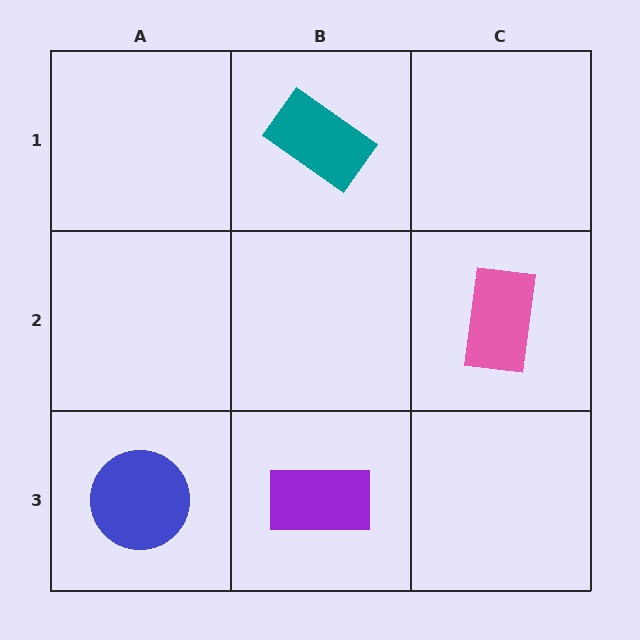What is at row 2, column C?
A pink rectangle.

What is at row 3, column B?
A purple rectangle.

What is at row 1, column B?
A teal rectangle.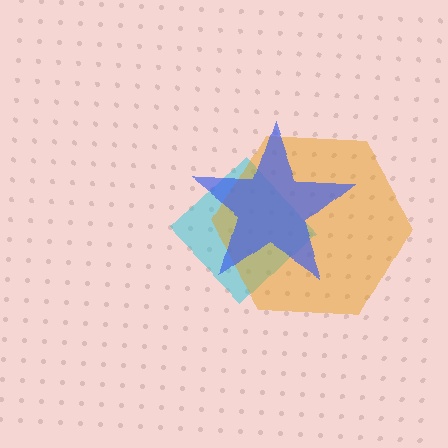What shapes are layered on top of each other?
The layered shapes are: a cyan diamond, an orange hexagon, a blue star.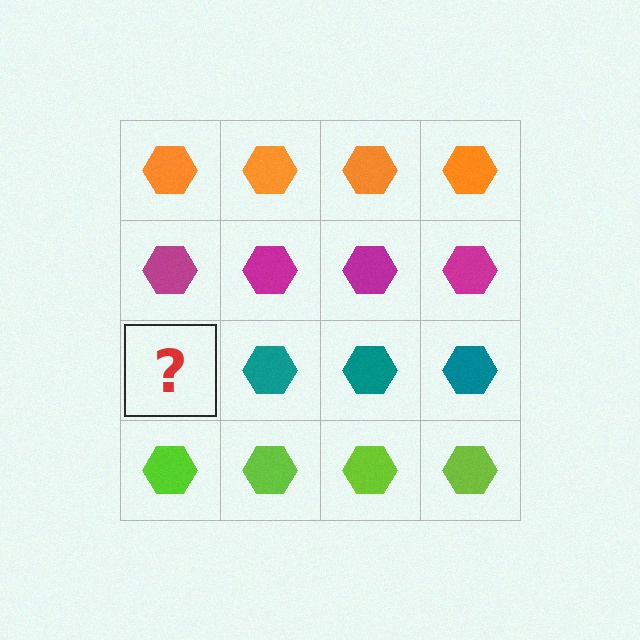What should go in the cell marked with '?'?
The missing cell should contain a teal hexagon.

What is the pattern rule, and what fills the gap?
The rule is that each row has a consistent color. The gap should be filled with a teal hexagon.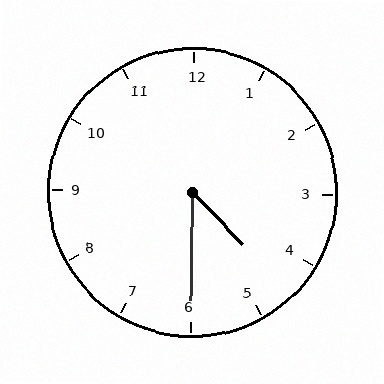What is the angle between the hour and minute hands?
Approximately 45 degrees.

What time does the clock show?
4:30.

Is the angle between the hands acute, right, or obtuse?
It is acute.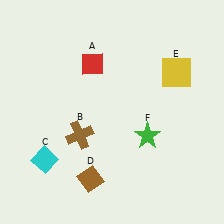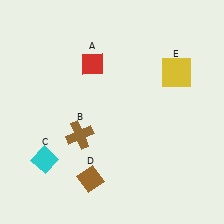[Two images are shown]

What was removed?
The green star (F) was removed in Image 2.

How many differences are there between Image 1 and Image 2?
There is 1 difference between the two images.